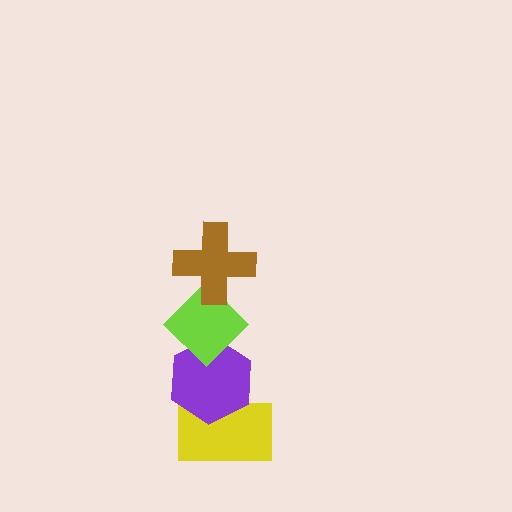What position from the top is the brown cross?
The brown cross is 1st from the top.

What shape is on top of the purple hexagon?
The lime diamond is on top of the purple hexagon.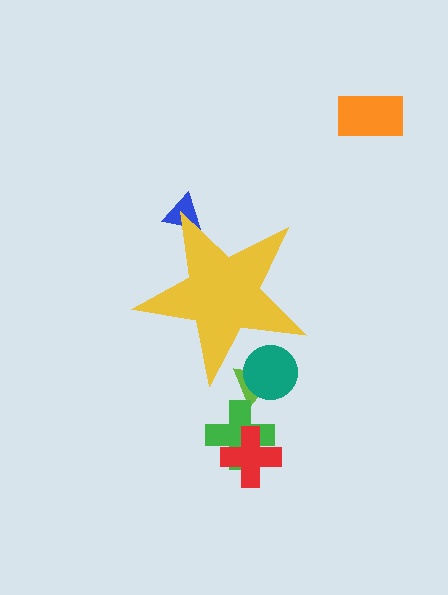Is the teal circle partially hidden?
Yes, the teal circle is partially hidden behind the yellow star.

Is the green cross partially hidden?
No, the green cross is fully visible.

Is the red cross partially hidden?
No, the red cross is fully visible.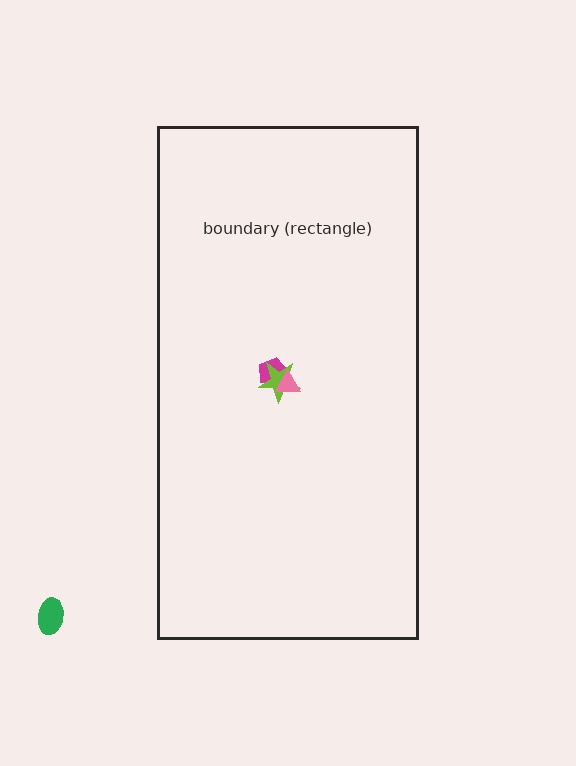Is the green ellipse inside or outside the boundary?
Outside.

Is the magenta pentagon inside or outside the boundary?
Inside.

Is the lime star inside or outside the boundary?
Inside.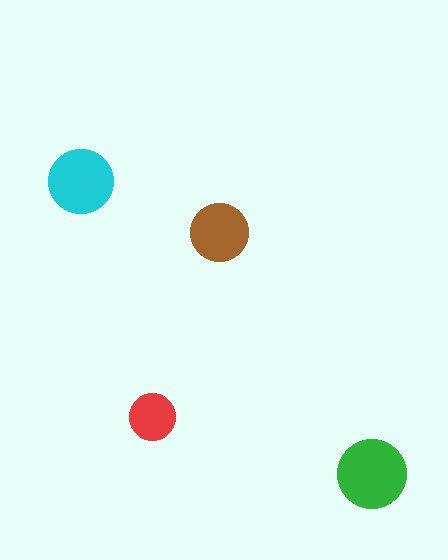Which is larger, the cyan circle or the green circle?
The green one.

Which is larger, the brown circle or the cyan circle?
The cyan one.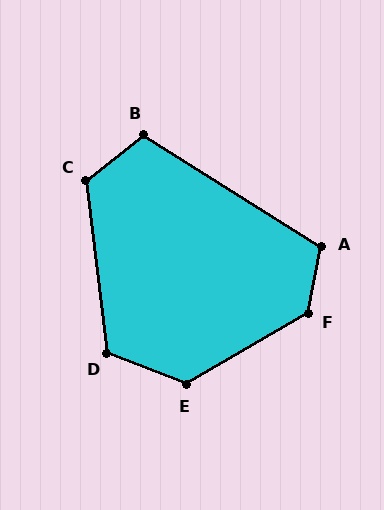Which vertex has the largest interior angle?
F, at approximately 132 degrees.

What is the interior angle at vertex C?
Approximately 121 degrees (obtuse).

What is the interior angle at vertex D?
Approximately 119 degrees (obtuse).